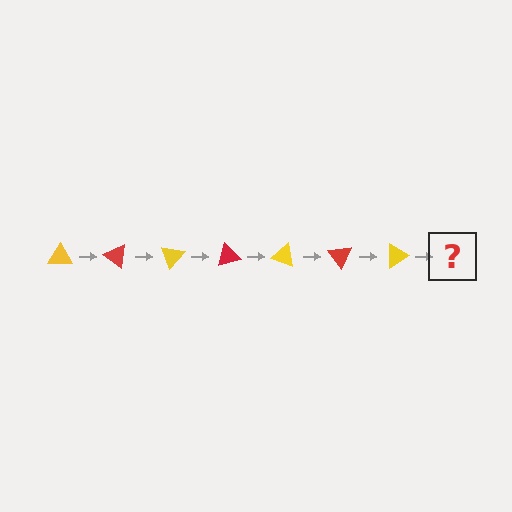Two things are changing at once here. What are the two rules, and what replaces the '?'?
The two rules are that it rotates 35 degrees each step and the color cycles through yellow and red. The '?' should be a red triangle, rotated 245 degrees from the start.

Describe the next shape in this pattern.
It should be a red triangle, rotated 245 degrees from the start.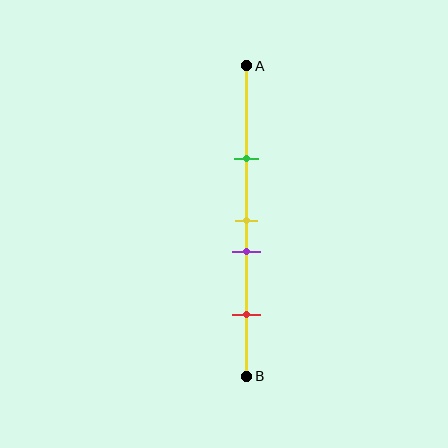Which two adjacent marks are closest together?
The yellow and purple marks are the closest adjacent pair.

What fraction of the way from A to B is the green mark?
The green mark is approximately 30% (0.3) of the way from A to B.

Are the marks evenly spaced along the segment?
No, the marks are not evenly spaced.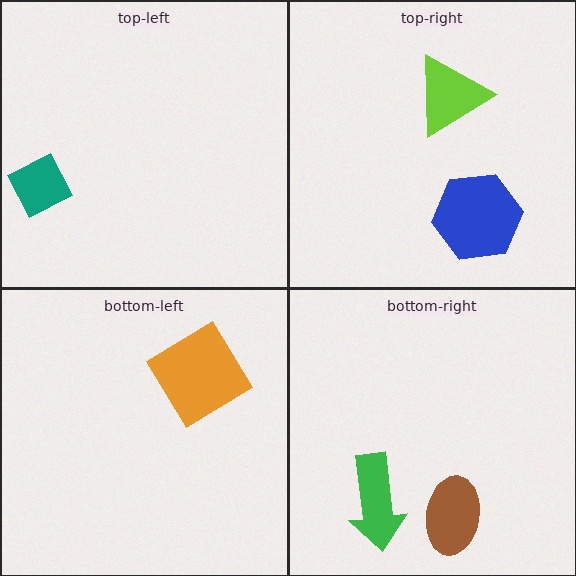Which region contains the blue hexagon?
The top-right region.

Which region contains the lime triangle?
The top-right region.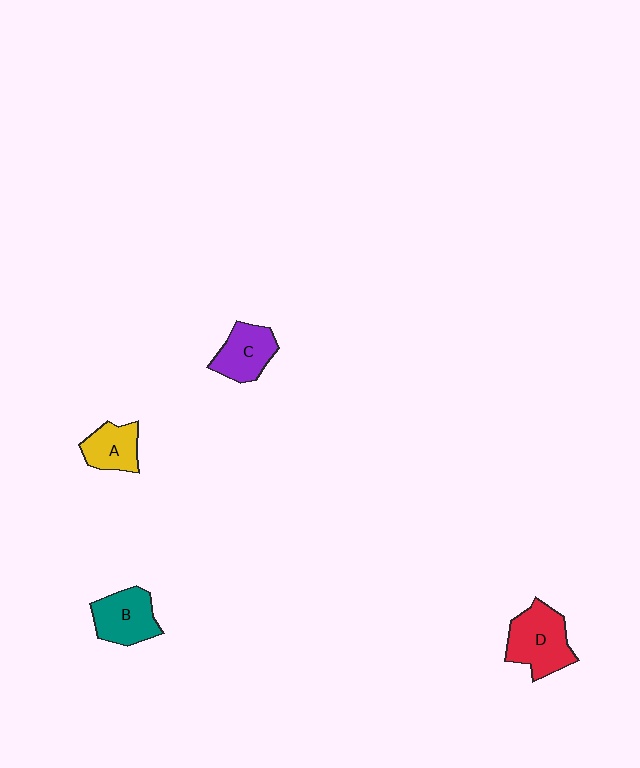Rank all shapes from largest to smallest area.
From largest to smallest: D (red), B (teal), C (purple), A (yellow).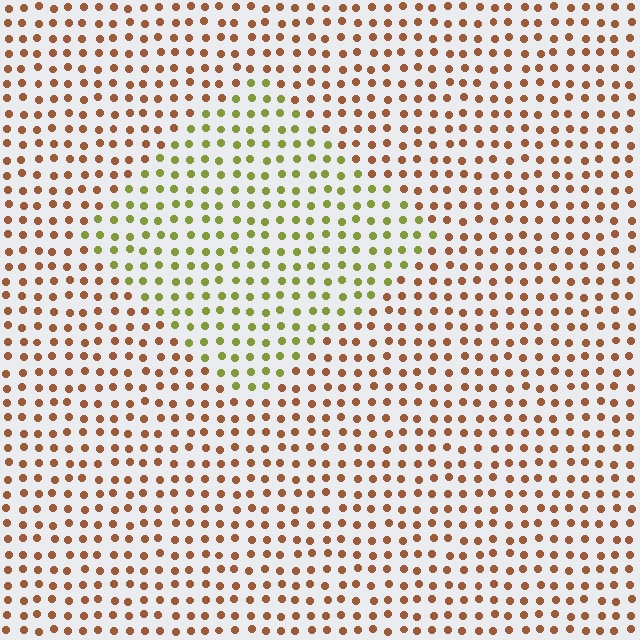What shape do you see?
I see a diamond.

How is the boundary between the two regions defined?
The boundary is defined purely by a slight shift in hue (about 56 degrees). Spacing, size, and orientation are identical on both sides.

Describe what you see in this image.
The image is filled with small brown elements in a uniform arrangement. A diamond-shaped region is visible where the elements are tinted to a slightly different hue, forming a subtle color boundary.